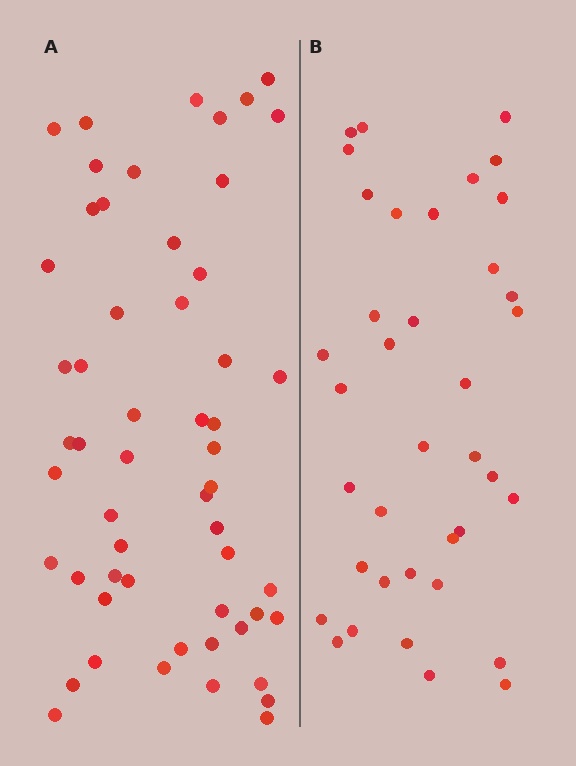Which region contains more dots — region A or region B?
Region A (the left region) has more dots.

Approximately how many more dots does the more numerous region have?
Region A has approximately 15 more dots than region B.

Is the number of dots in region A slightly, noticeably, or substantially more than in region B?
Region A has noticeably more, but not dramatically so. The ratio is roughly 1.4 to 1.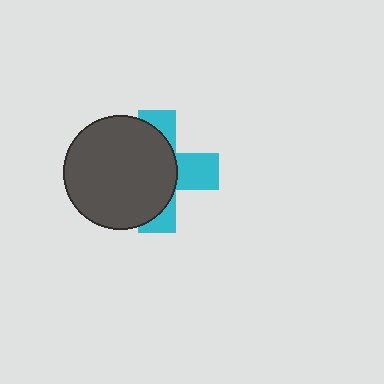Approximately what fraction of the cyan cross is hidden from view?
Roughly 61% of the cyan cross is hidden behind the dark gray circle.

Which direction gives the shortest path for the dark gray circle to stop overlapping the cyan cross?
Moving left gives the shortest separation.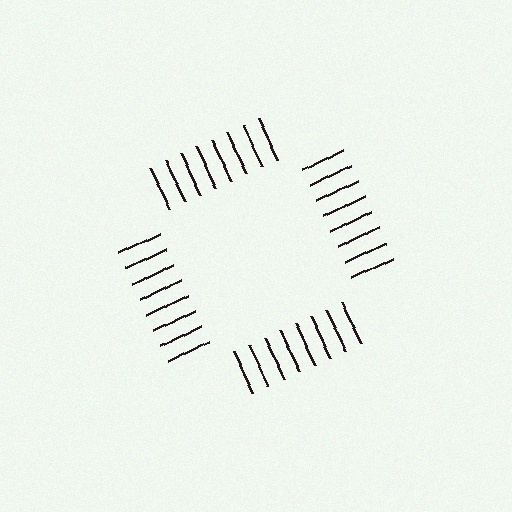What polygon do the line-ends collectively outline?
An illusory square — the line segments terminate on its edges but no continuous stroke is drawn.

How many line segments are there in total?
32 — 8 along each of the 4 edges.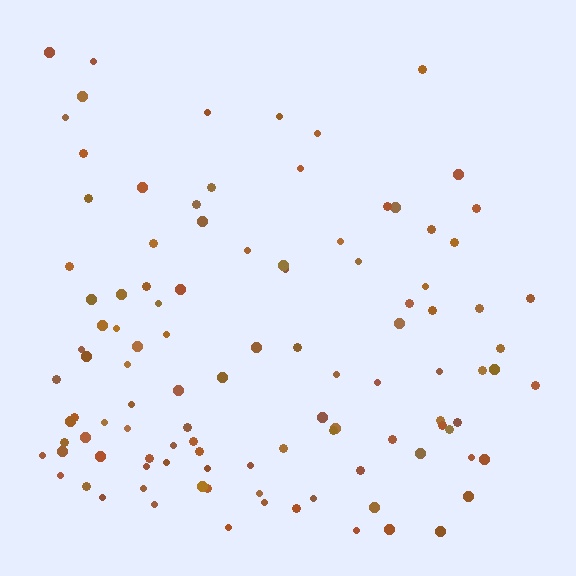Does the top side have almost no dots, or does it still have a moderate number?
Still a moderate number, just noticeably fewer than the bottom.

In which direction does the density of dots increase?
From top to bottom, with the bottom side densest.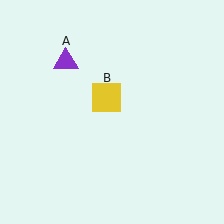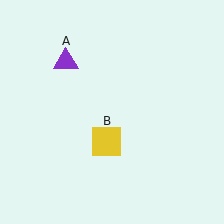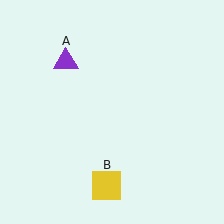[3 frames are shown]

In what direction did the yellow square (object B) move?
The yellow square (object B) moved down.